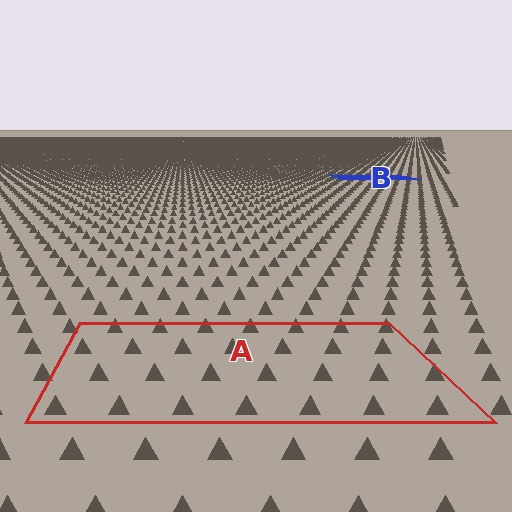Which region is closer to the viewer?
Region A is closer. The texture elements there are larger and more spread out.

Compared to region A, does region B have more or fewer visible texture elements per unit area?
Region B has more texture elements per unit area — they are packed more densely because it is farther away.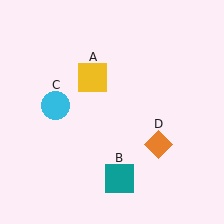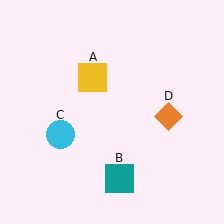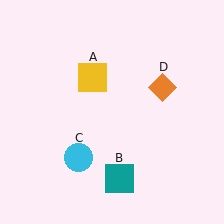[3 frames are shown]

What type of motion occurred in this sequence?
The cyan circle (object C), orange diamond (object D) rotated counterclockwise around the center of the scene.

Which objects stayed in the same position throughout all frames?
Yellow square (object A) and teal square (object B) remained stationary.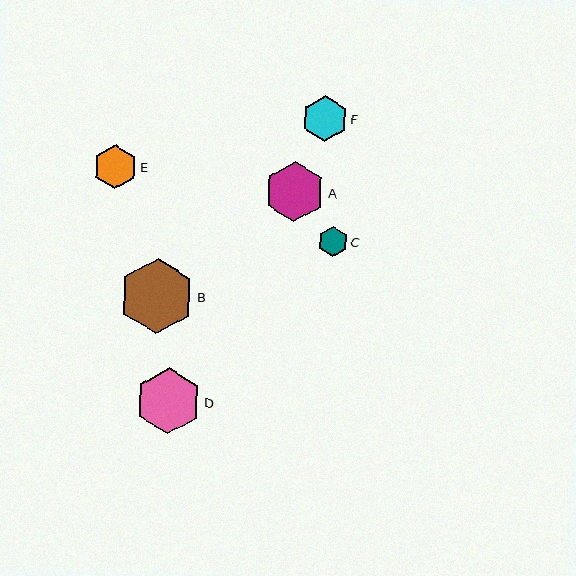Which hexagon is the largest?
Hexagon B is the largest with a size of approximately 75 pixels.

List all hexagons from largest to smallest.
From largest to smallest: B, D, A, F, E, C.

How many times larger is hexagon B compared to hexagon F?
Hexagon B is approximately 1.7 times the size of hexagon F.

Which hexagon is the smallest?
Hexagon C is the smallest with a size of approximately 30 pixels.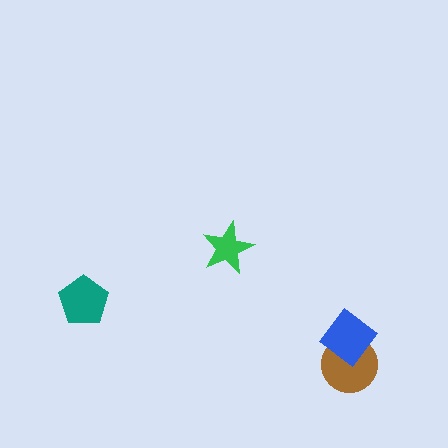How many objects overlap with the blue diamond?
1 object overlaps with the blue diamond.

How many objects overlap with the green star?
0 objects overlap with the green star.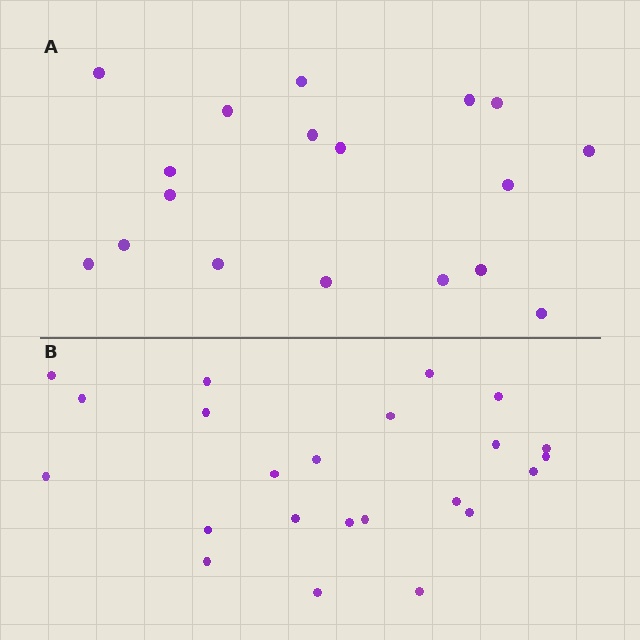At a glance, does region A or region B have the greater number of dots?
Region B (the bottom region) has more dots.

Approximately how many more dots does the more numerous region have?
Region B has about 5 more dots than region A.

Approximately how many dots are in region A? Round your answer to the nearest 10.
About 20 dots. (The exact count is 18, which rounds to 20.)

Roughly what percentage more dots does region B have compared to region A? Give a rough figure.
About 30% more.